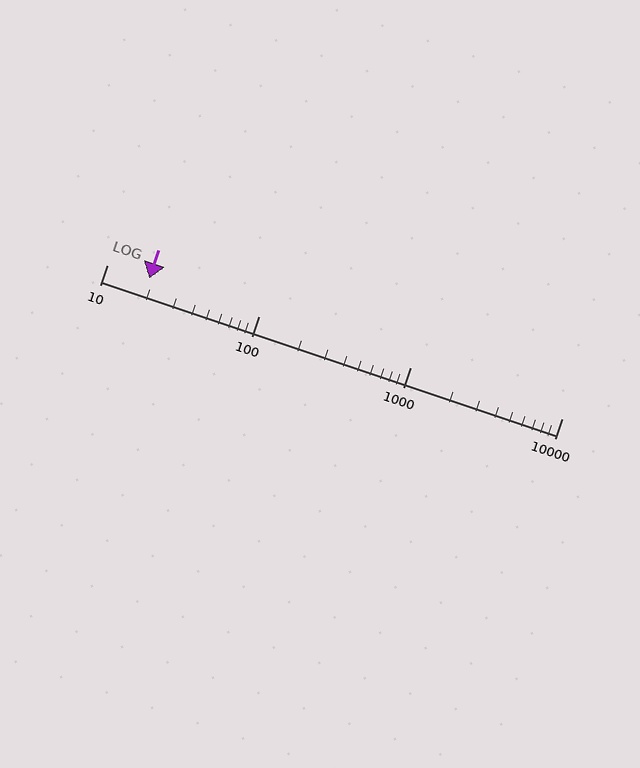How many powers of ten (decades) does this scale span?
The scale spans 3 decades, from 10 to 10000.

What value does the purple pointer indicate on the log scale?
The pointer indicates approximately 19.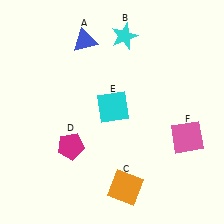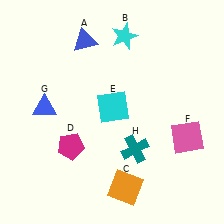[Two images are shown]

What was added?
A blue triangle (G), a teal cross (H) were added in Image 2.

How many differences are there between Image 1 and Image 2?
There are 2 differences between the two images.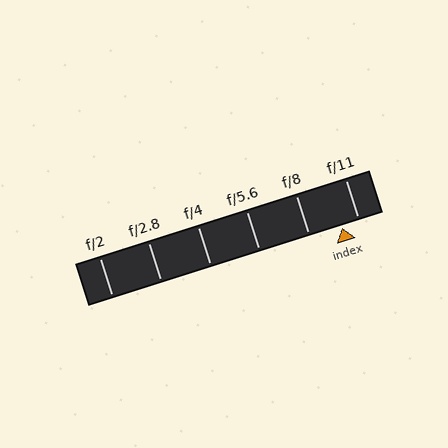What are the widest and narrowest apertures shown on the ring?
The widest aperture shown is f/2 and the narrowest is f/11.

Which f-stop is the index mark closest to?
The index mark is closest to f/11.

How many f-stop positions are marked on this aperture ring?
There are 6 f-stop positions marked.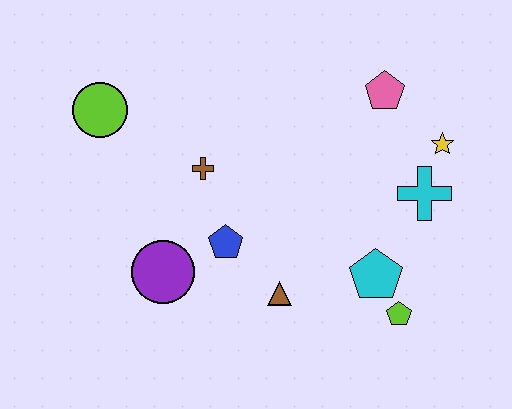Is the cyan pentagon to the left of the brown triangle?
No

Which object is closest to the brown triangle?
The blue pentagon is closest to the brown triangle.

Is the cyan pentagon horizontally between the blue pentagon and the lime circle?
No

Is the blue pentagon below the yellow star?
Yes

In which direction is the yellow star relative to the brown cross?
The yellow star is to the right of the brown cross.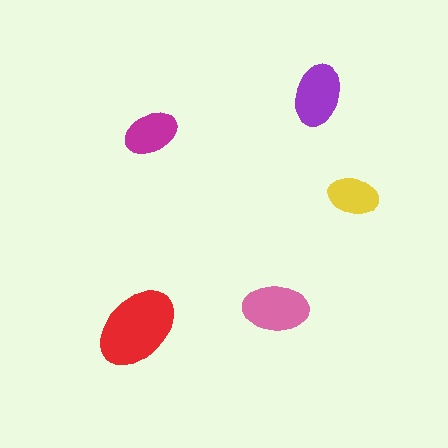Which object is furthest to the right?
The yellow ellipse is rightmost.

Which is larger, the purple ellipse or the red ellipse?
The red one.